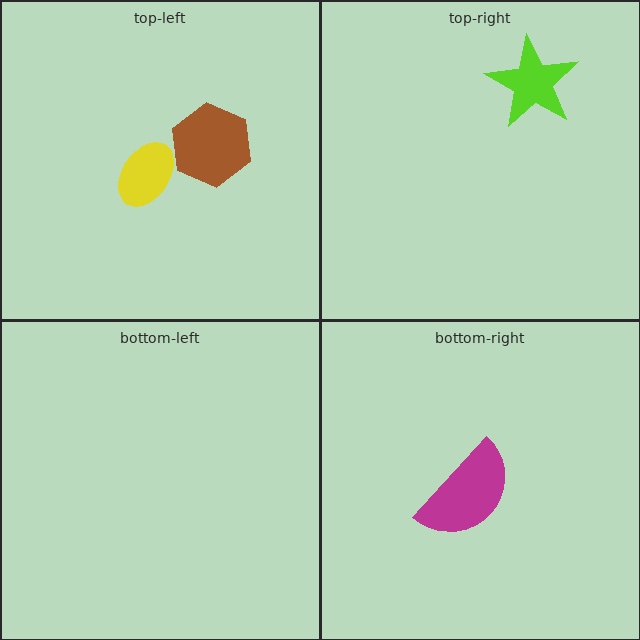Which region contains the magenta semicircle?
The bottom-right region.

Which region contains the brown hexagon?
The top-left region.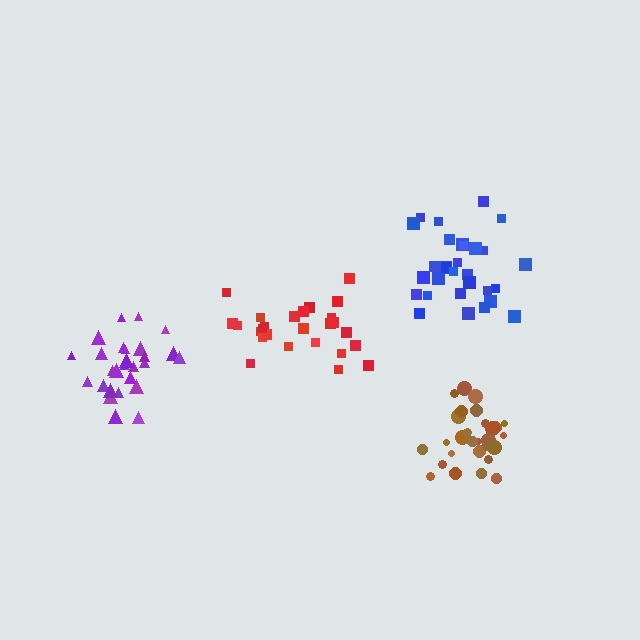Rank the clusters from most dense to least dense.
brown, blue, purple, red.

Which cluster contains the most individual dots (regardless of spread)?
Blue (30).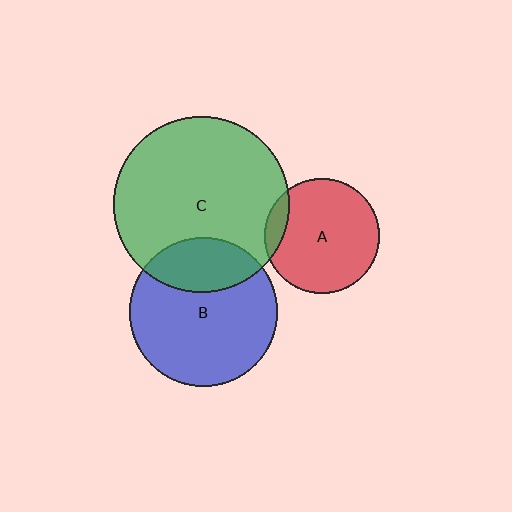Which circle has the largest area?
Circle C (green).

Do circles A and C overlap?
Yes.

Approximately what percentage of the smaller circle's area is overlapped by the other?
Approximately 10%.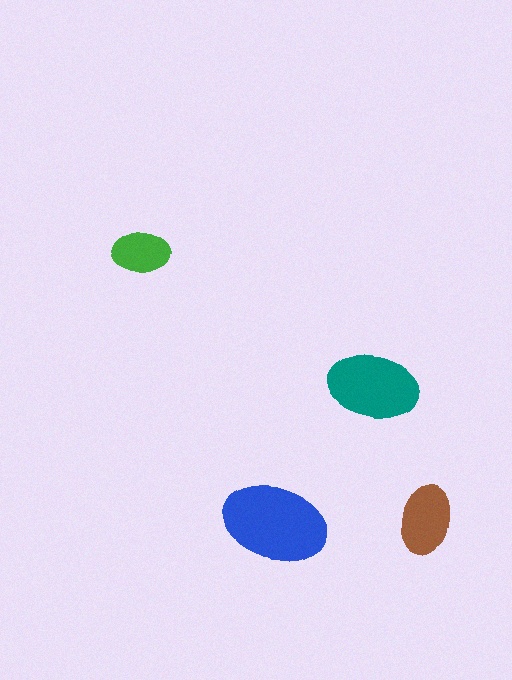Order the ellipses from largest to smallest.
the blue one, the teal one, the brown one, the green one.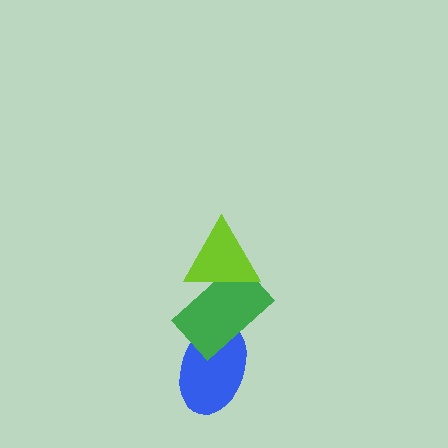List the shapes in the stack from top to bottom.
From top to bottom: the lime triangle, the green rectangle, the blue ellipse.